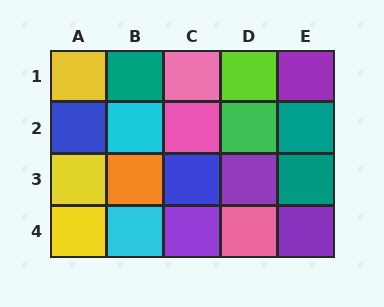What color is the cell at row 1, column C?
Pink.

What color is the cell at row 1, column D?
Lime.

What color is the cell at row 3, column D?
Purple.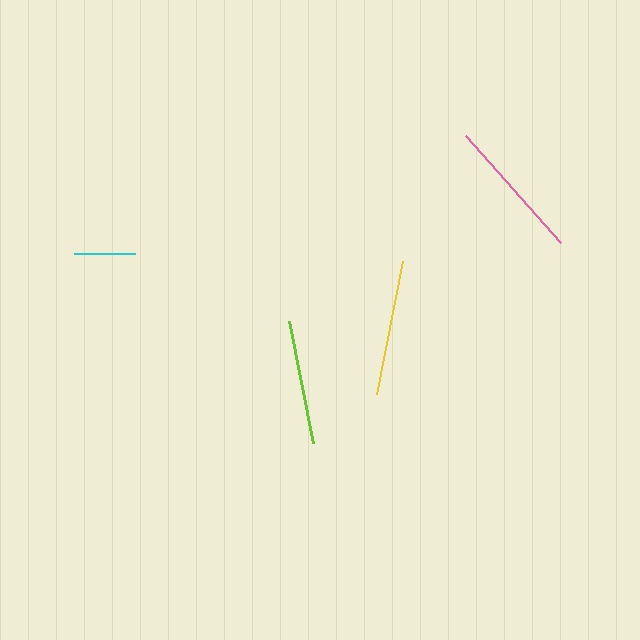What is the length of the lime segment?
The lime segment is approximately 124 pixels long.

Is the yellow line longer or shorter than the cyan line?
The yellow line is longer than the cyan line.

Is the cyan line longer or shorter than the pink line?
The pink line is longer than the cyan line.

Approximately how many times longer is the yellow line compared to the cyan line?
The yellow line is approximately 2.2 times the length of the cyan line.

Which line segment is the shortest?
The cyan line is the shortest at approximately 61 pixels.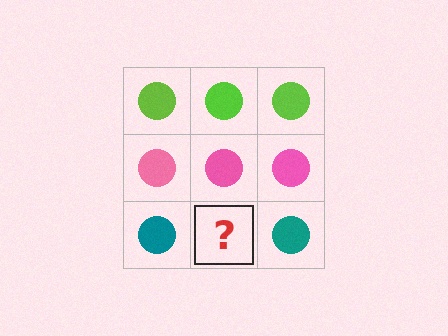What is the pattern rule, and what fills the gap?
The rule is that each row has a consistent color. The gap should be filled with a teal circle.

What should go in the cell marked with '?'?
The missing cell should contain a teal circle.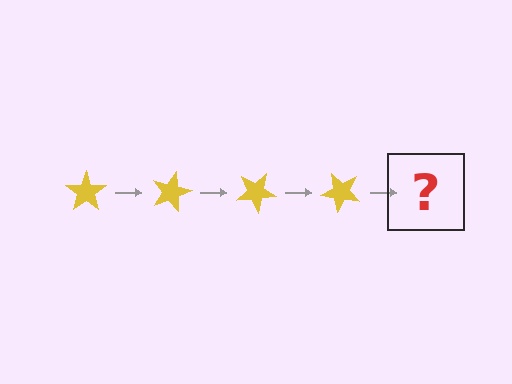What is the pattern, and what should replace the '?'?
The pattern is that the star rotates 15 degrees each step. The '?' should be a yellow star rotated 60 degrees.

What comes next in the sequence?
The next element should be a yellow star rotated 60 degrees.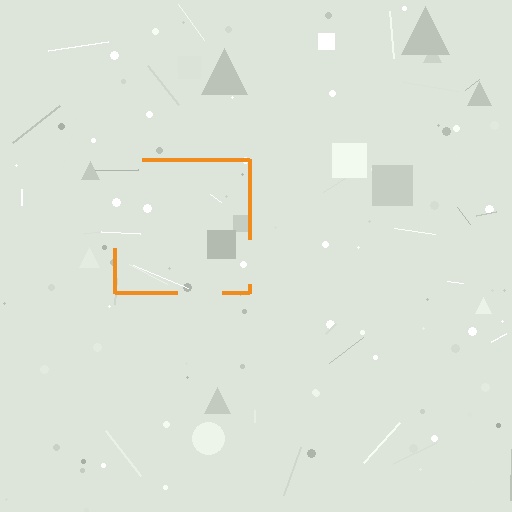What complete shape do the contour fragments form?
The contour fragments form a square.